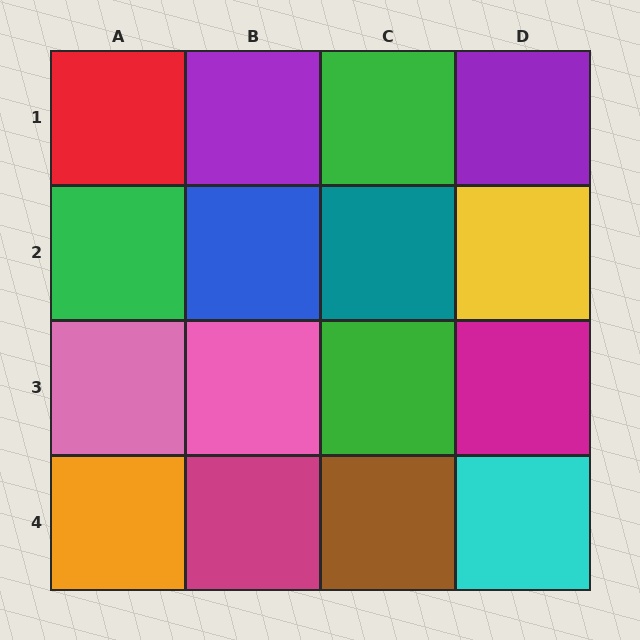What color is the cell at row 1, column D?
Purple.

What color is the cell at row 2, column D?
Yellow.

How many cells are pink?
2 cells are pink.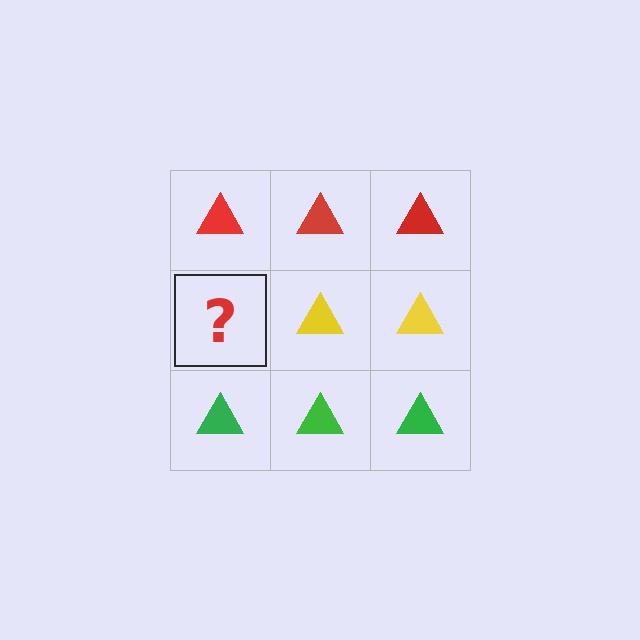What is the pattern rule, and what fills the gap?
The rule is that each row has a consistent color. The gap should be filled with a yellow triangle.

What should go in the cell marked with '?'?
The missing cell should contain a yellow triangle.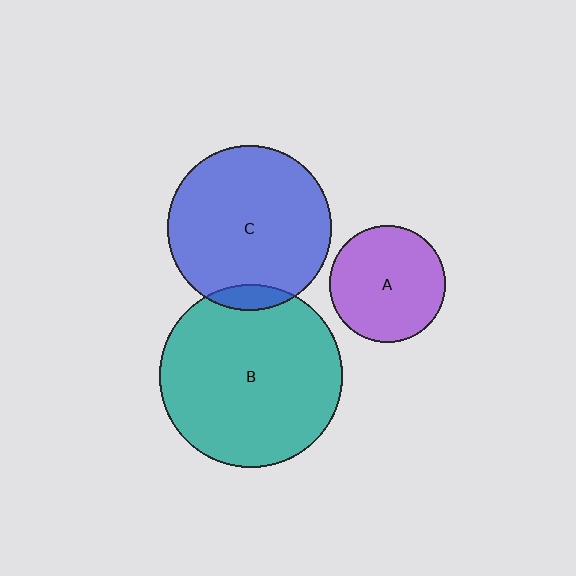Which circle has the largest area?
Circle B (teal).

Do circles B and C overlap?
Yes.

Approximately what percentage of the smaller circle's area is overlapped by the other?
Approximately 10%.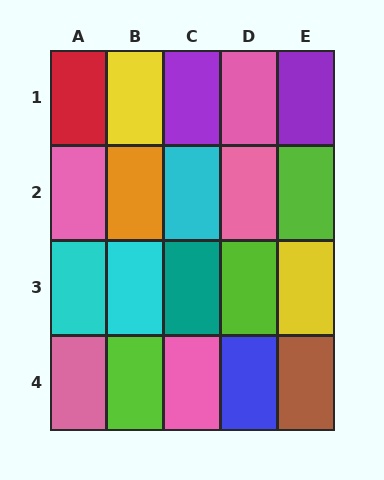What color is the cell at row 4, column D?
Blue.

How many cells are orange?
1 cell is orange.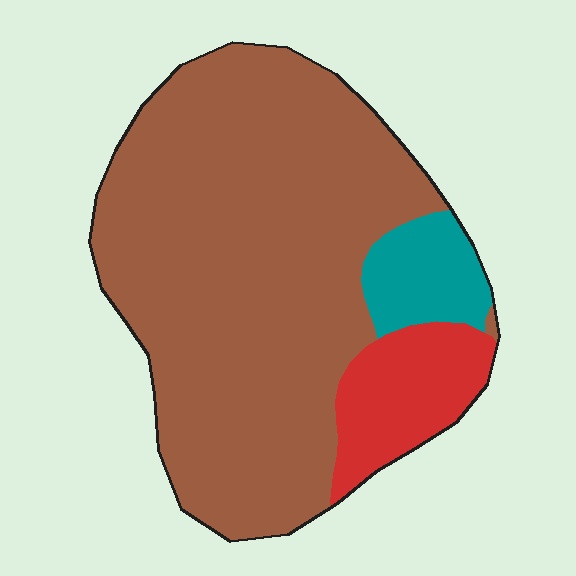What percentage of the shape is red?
Red covers roughly 15% of the shape.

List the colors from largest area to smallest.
From largest to smallest: brown, red, teal.